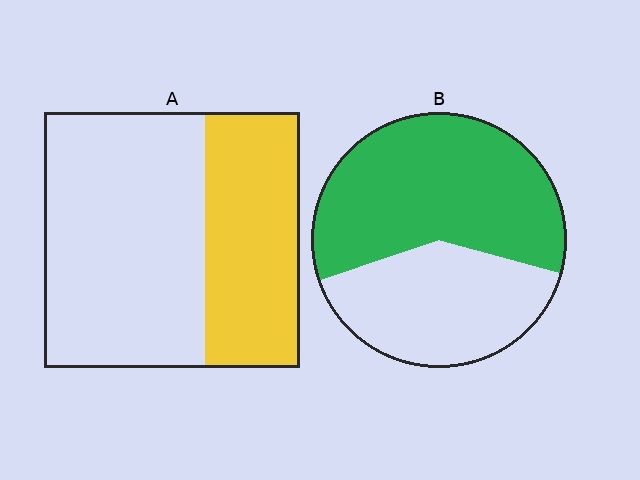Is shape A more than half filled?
No.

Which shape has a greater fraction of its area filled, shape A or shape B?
Shape B.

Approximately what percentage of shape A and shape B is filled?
A is approximately 35% and B is approximately 60%.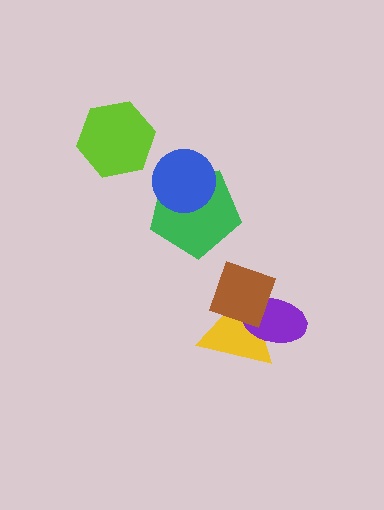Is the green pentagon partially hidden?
Yes, it is partially covered by another shape.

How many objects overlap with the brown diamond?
2 objects overlap with the brown diamond.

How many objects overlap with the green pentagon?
1 object overlaps with the green pentagon.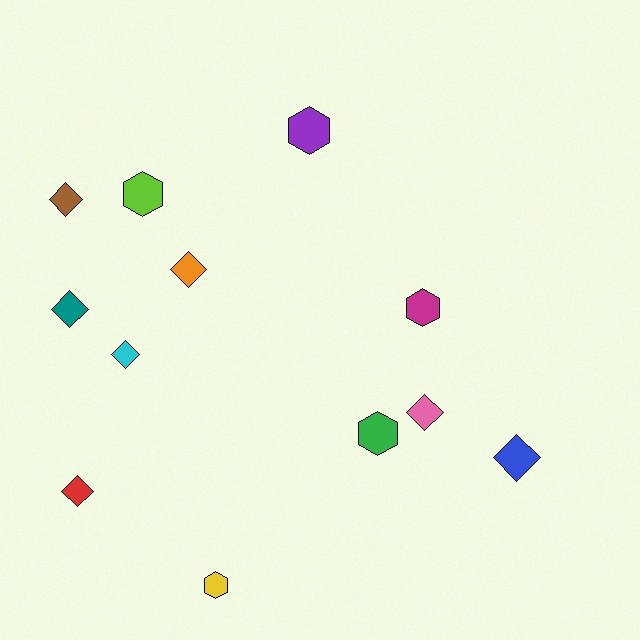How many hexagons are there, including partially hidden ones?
There are 5 hexagons.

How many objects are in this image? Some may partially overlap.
There are 12 objects.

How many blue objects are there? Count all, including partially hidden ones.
There is 1 blue object.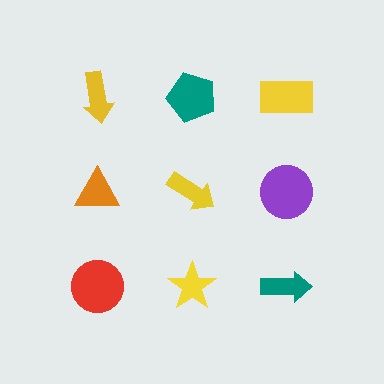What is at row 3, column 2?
A yellow star.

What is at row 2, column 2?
A yellow arrow.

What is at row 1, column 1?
A yellow arrow.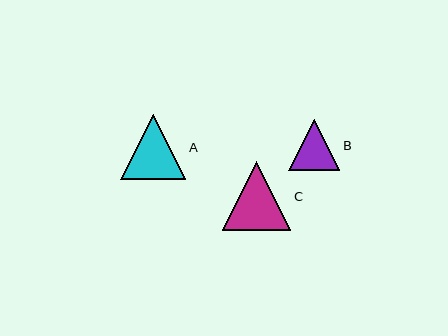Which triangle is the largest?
Triangle C is the largest with a size of approximately 68 pixels.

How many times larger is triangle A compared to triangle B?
Triangle A is approximately 1.3 times the size of triangle B.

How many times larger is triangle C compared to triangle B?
Triangle C is approximately 1.3 times the size of triangle B.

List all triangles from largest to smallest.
From largest to smallest: C, A, B.